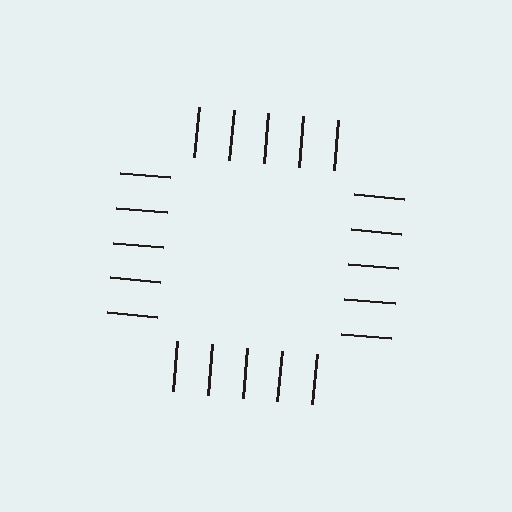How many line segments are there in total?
20 — 5 along each of the 4 edges.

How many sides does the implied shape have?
4 sides — the line-ends trace a square.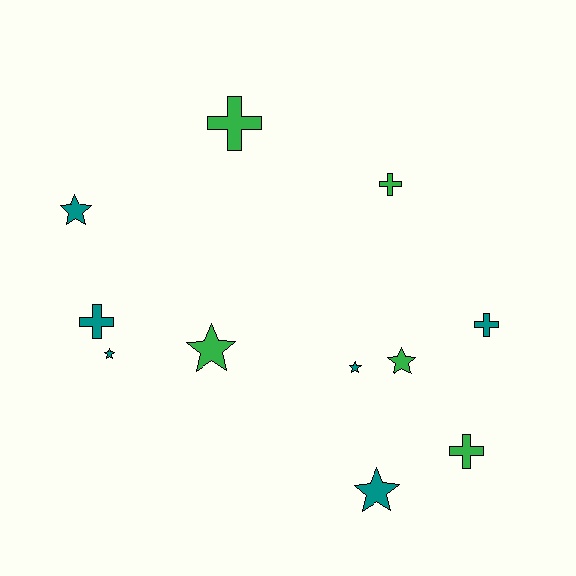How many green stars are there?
There are 2 green stars.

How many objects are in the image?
There are 11 objects.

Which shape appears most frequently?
Star, with 6 objects.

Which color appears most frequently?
Teal, with 6 objects.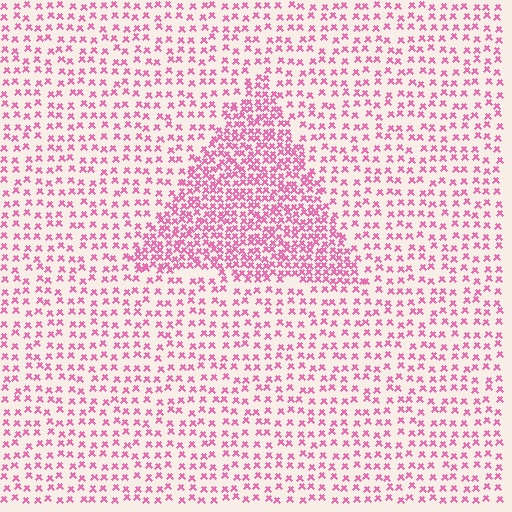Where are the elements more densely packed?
The elements are more densely packed inside the triangle boundary.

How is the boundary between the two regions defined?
The boundary is defined by a change in element density (approximately 2.1x ratio). All elements are the same color, size, and shape.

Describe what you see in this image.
The image contains small pink elements arranged at two different densities. A triangle-shaped region is visible where the elements are more densely packed than the surrounding area.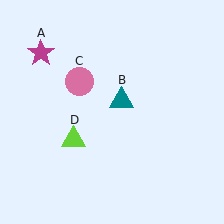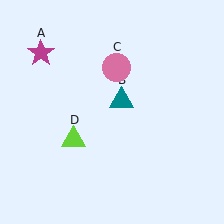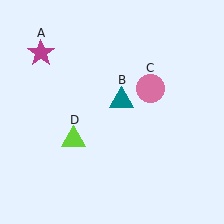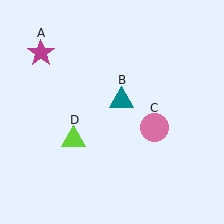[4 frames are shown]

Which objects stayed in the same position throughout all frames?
Magenta star (object A) and teal triangle (object B) and lime triangle (object D) remained stationary.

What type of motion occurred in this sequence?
The pink circle (object C) rotated clockwise around the center of the scene.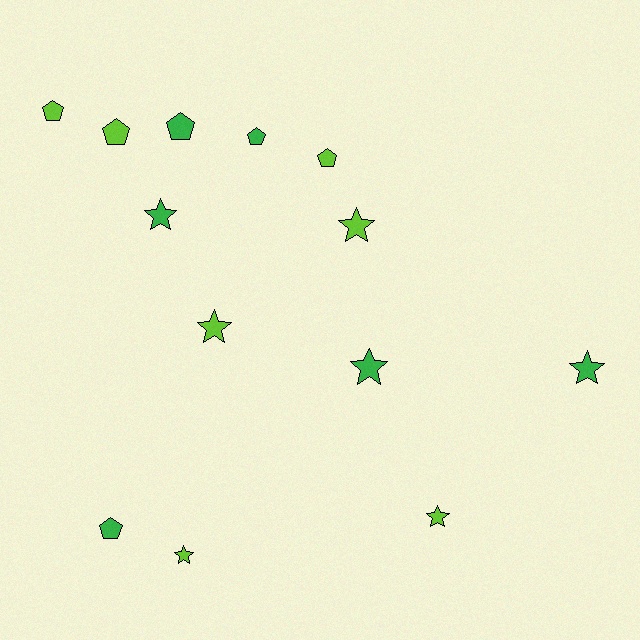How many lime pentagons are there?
There are 3 lime pentagons.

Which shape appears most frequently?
Star, with 7 objects.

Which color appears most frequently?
Lime, with 7 objects.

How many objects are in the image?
There are 13 objects.